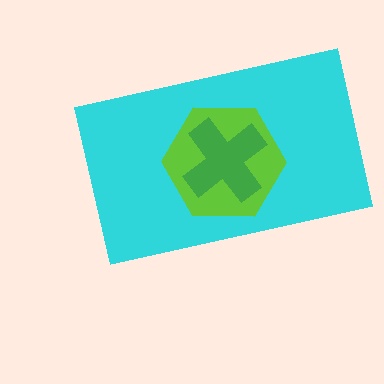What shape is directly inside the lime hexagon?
The green cross.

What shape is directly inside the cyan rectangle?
The lime hexagon.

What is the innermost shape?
The green cross.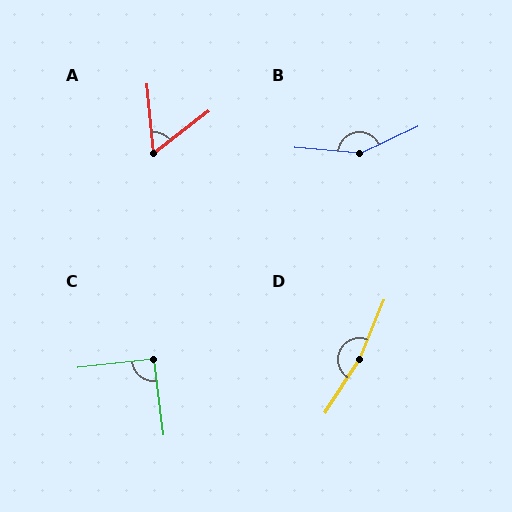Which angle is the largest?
D, at approximately 169 degrees.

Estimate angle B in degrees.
Approximately 150 degrees.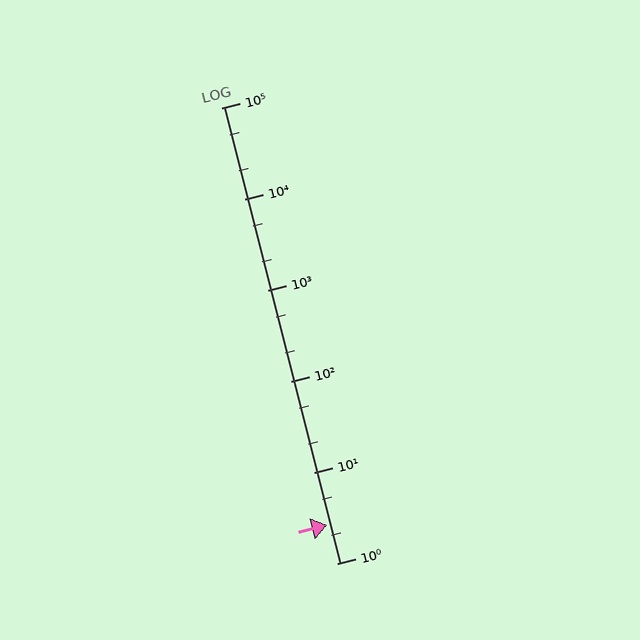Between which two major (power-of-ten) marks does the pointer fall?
The pointer is between 1 and 10.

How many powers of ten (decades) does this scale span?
The scale spans 5 decades, from 1 to 100000.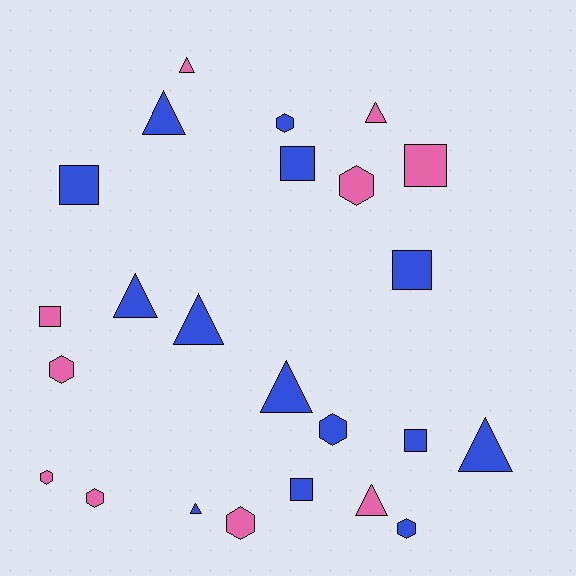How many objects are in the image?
There are 24 objects.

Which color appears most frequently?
Blue, with 14 objects.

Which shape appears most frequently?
Triangle, with 9 objects.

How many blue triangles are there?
There are 6 blue triangles.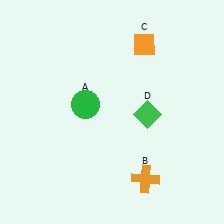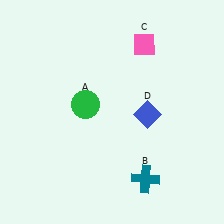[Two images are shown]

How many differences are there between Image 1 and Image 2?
There are 3 differences between the two images.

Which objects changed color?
B changed from orange to teal. C changed from orange to pink. D changed from green to blue.